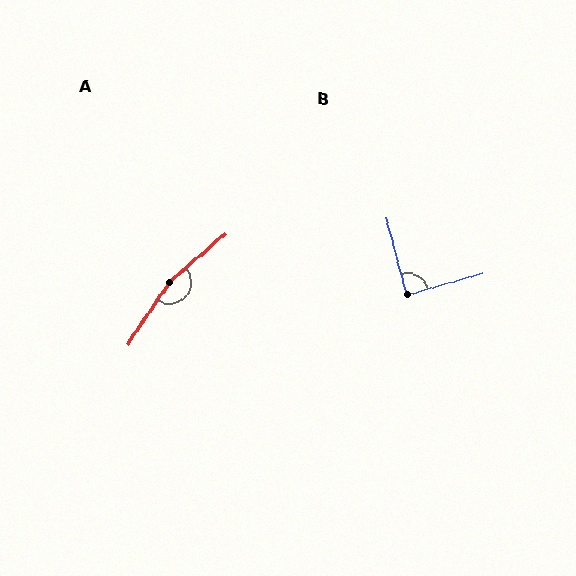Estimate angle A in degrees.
Approximately 165 degrees.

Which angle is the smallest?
B, at approximately 89 degrees.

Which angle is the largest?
A, at approximately 165 degrees.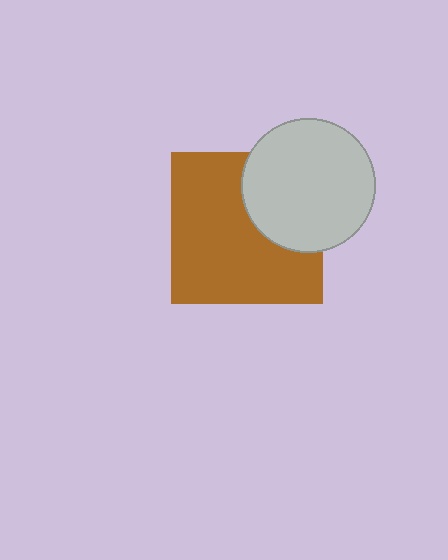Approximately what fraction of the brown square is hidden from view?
Roughly 32% of the brown square is hidden behind the light gray circle.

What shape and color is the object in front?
The object in front is a light gray circle.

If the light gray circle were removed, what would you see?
You would see the complete brown square.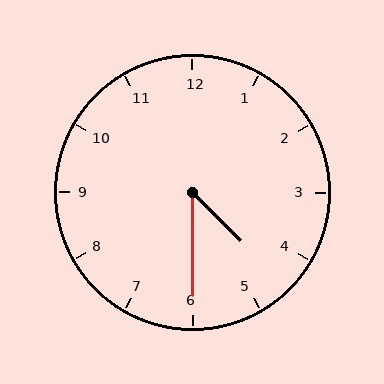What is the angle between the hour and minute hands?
Approximately 45 degrees.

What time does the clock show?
4:30.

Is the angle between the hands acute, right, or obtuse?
It is acute.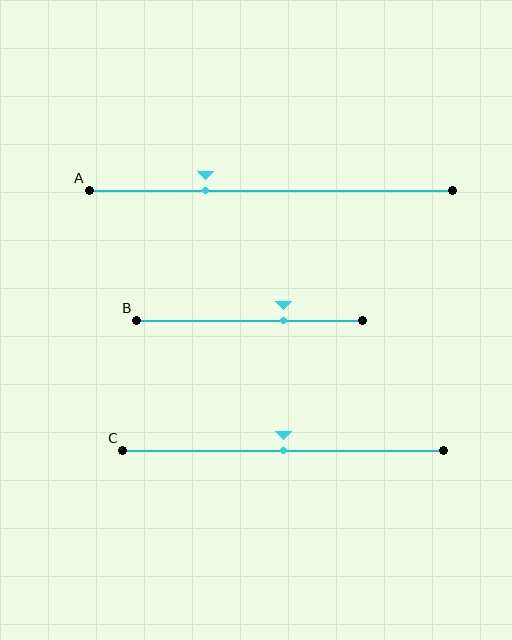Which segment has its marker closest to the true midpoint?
Segment C has its marker closest to the true midpoint.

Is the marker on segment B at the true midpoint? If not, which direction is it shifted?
No, the marker on segment B is shifted to the right by about 15% of the segment length.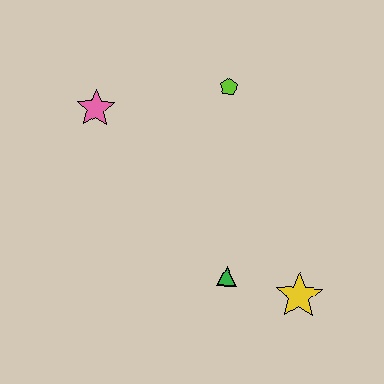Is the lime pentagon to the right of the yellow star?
No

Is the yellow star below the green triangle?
Yes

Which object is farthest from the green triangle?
The pink star is farthest from the green triangle.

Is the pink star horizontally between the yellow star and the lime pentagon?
No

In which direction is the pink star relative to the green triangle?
The pink star is above the green triangle.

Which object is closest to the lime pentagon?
The pink star is closest to the lime pentagon.